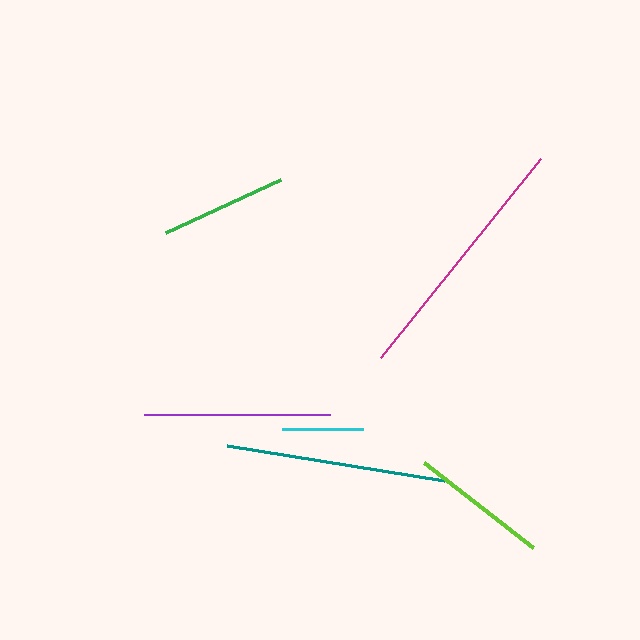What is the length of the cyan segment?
The cyan segment is approximately 81 pixels long.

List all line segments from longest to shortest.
From longest to shortest: magenta, teal, purple, lime, green, cyan.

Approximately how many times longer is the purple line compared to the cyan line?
The purple line is approximately 2.3 times the length of the cyan line.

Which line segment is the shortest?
The cyan line is the shortest at approximately 81 pixels.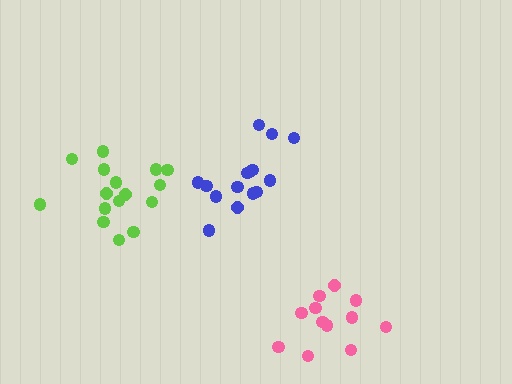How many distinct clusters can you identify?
There are 3 distinct clusters.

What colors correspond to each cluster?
The clusters are colored: pink, lime, blue.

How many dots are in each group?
Group 1: 12 dots, Group 2: 16 dots, Group 3: 15 dots (43 total).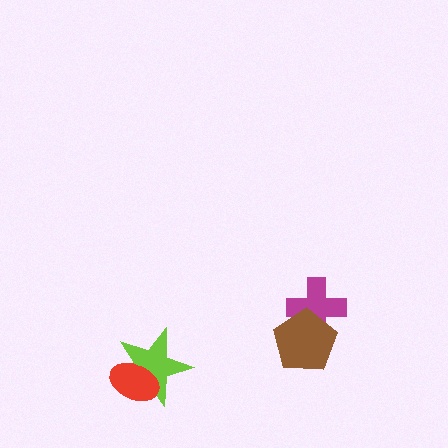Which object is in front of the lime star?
The red ellipse is in front of the lime star.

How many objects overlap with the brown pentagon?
1 object overlaps with the brown pentagon.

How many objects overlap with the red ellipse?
1 object overlaps with the red ellipse.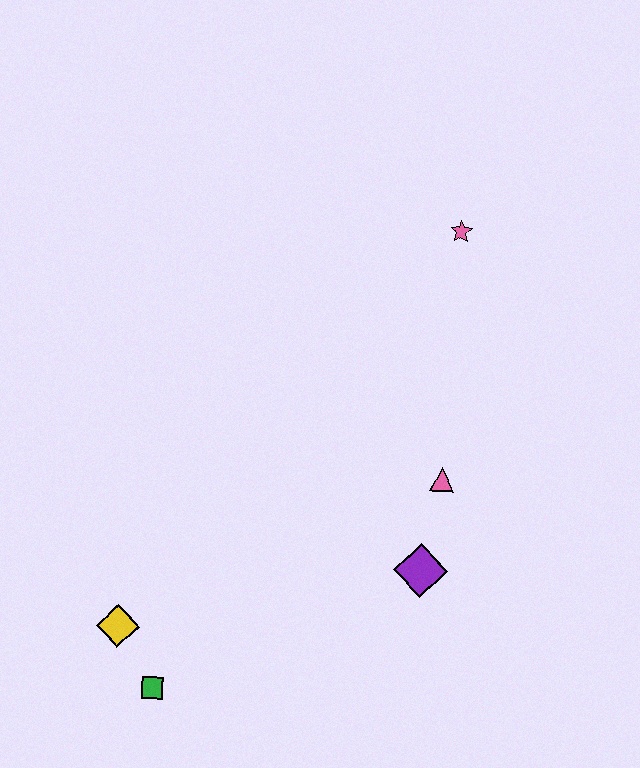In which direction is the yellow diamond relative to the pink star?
The yellow diamond is below the pink star.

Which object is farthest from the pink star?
The green square is farthest from the pink star.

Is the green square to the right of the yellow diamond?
Yes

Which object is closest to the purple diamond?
The pink triangle is closest to the purple diamond.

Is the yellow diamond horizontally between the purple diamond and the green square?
No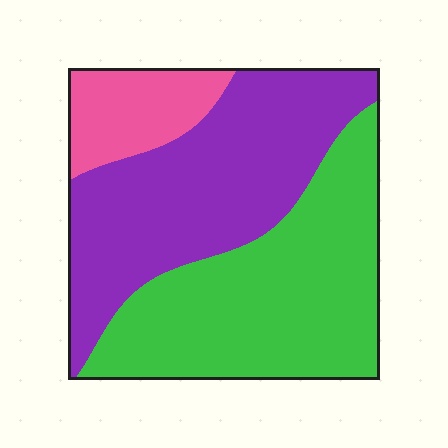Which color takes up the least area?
Pink, at roughly 15%.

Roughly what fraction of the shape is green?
Green covers roughly 45% of the shape.